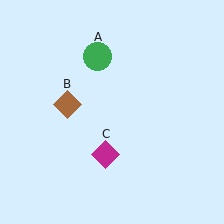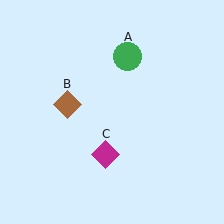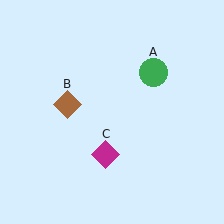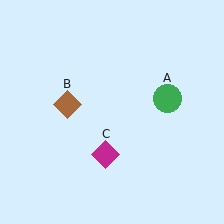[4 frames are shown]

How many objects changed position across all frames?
1 object changed position: green circle (object A).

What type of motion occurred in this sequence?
The green circle (object A) rotated clockwise around the center of the scene.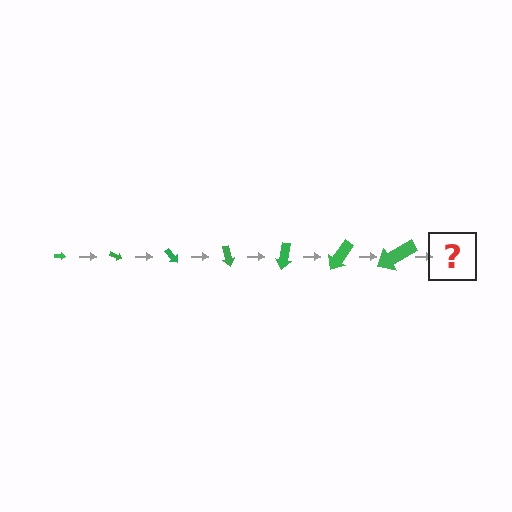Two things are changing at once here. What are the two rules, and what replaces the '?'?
The two rules are that the arrow grows larger each step and it rotates 25 degrees each step. The '?' should be an arrow, larger than the previous one and rotated 175 degrees from the start.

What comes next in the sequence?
The next element should be an arrow, larger than the previous one and rotated 175 degrees from the start.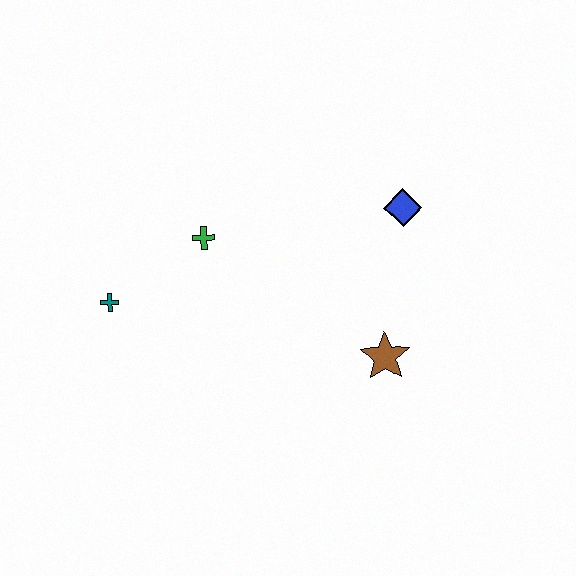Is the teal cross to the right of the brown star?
No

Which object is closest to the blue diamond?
The brown star is closest to the blue diamond.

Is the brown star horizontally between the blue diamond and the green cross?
Yes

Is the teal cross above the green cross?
No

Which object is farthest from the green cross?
The brown star is farthest from the green cross.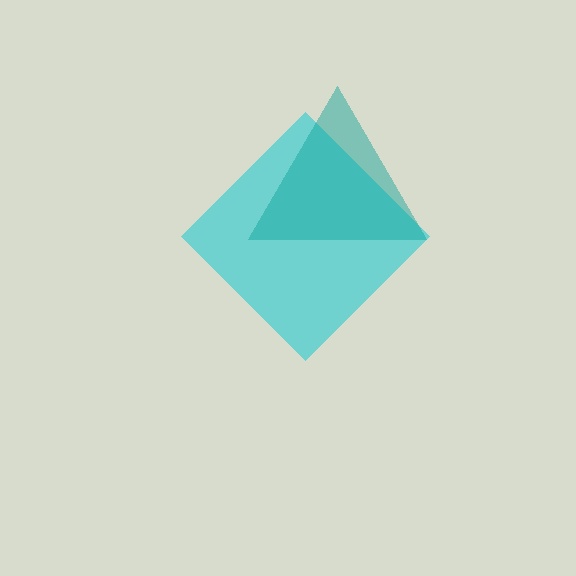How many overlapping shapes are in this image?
There are 2 overlapping shapes in the image.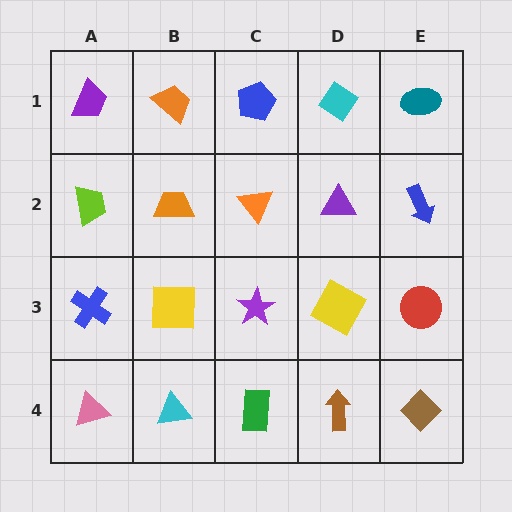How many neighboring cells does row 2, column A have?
3.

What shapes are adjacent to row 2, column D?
A cyan diamond (row 1, column D), a yellow square (row 3, column D), an orange triangle (row 2, column C), a blue arrow (row 2, column E).